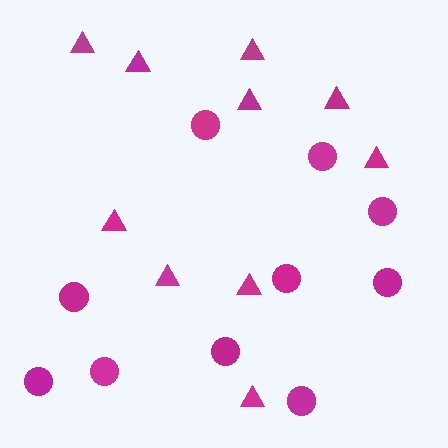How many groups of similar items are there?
There are 2 groups: one group of circles (10) and one group of triangles (10).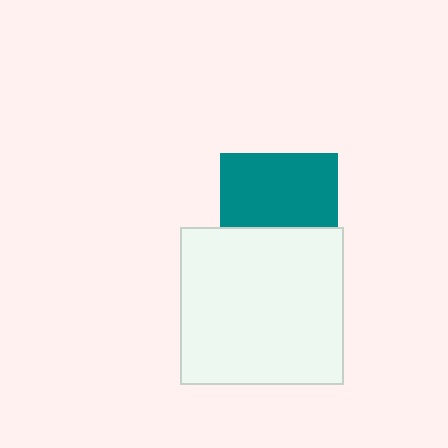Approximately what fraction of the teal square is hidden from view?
Roughly 36% of the teal square is hidden behind the white rectangle.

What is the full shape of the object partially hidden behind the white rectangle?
The partially hidden object is a teal square.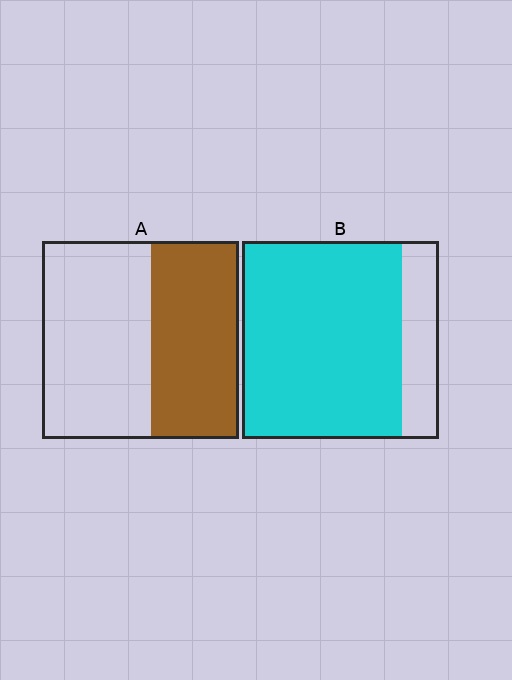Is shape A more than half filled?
No.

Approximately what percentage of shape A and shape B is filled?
A is approximately 45% and B is approximately 80%.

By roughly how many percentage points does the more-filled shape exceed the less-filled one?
By roughly 35 percentage points (B over A).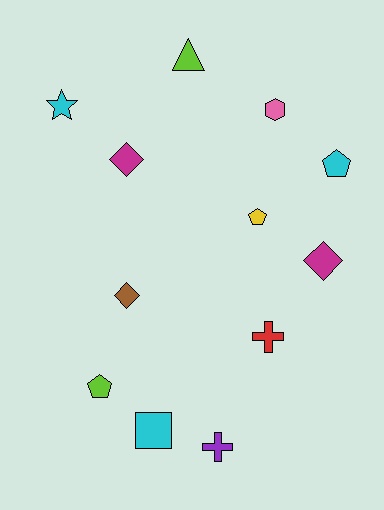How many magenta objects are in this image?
There are 2 magenta objects.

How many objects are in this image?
There are 12 objects.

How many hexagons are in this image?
There is 1 hexagon.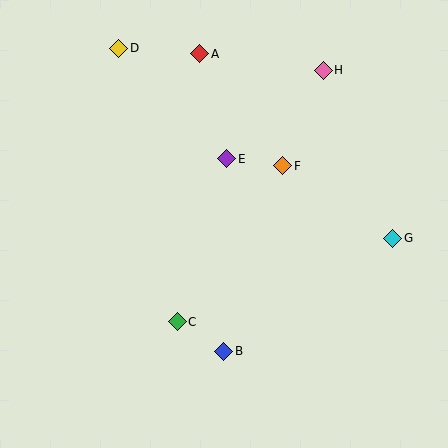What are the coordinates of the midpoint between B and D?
The midpoint between B and D is at (171, 200).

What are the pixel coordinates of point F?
Point F is at (283, 166).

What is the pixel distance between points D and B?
The distance between D and B is 321 pixels.